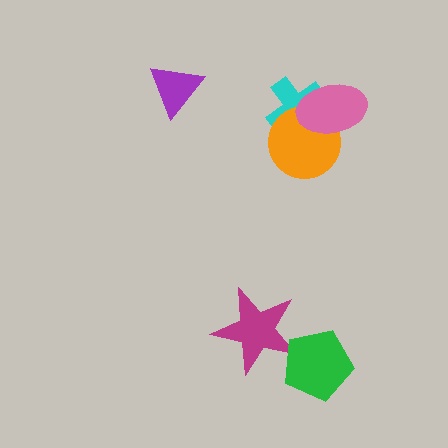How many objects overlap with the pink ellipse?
2 objects overlap with the pink ellipse.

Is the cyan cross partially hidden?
Yes, it is partially covered by another shape.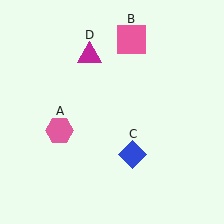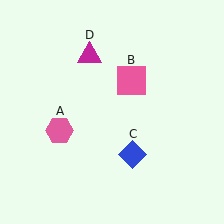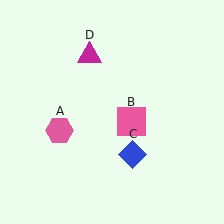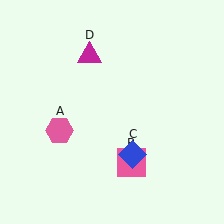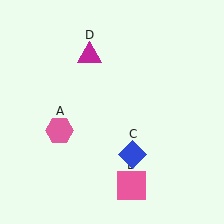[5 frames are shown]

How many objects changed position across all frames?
1 object changed position: pink square (object B).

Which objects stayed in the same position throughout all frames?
Pink hexagon (object A) and blue diamond (object C) and magenta triangle (object D) remained stationary.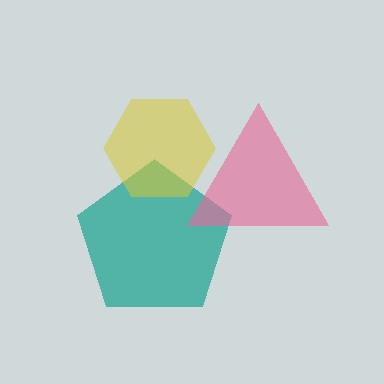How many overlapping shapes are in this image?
There are 3 overlapping shapes in the image.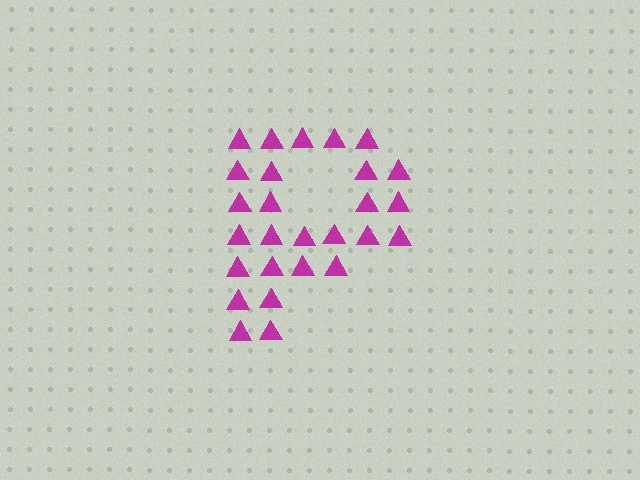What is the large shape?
The large shape is the letter P.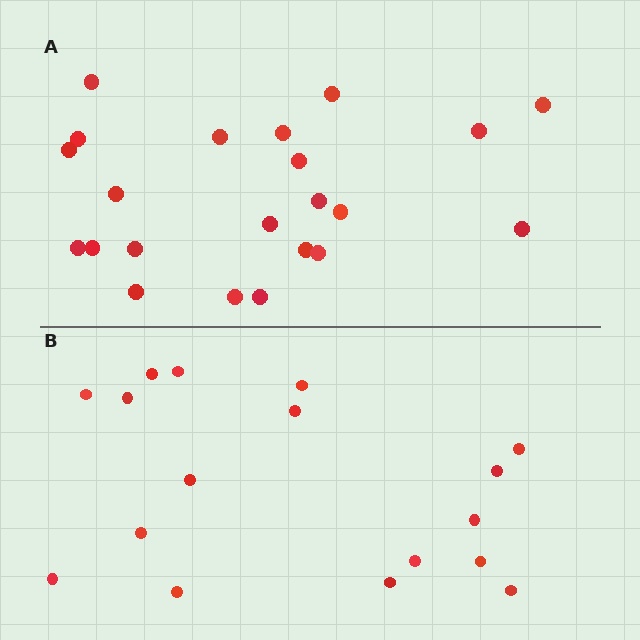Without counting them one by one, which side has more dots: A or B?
Region A (the top region) has more dots.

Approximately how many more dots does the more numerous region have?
Region A has about 5 more dots than region B.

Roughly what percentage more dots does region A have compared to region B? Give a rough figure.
About 30% more.